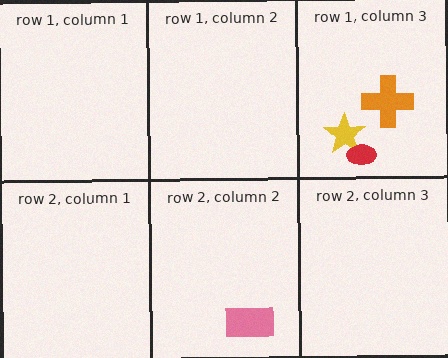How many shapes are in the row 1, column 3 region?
3.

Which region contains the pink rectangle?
The row 2, column 2 region.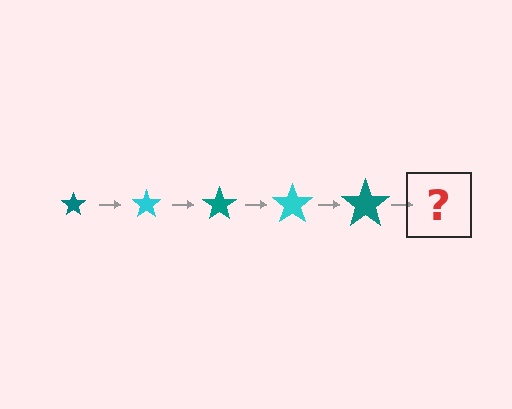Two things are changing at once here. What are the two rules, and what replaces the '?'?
The two rules are that the star grows larger each step and the color cycles through teal and cyan. The '?' should be a cyan star, larger than the previous one.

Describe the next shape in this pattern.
It should be a cyan star, larger than the previous one.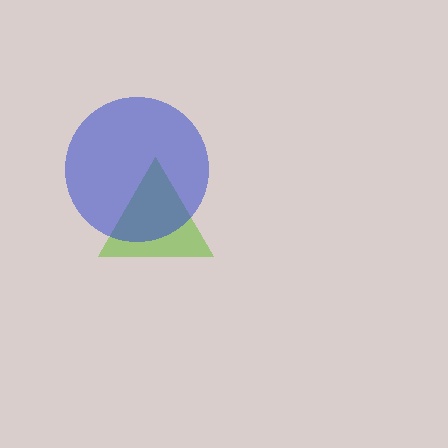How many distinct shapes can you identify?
There are 2 distinct shapes: a lime triangle, a blue circle.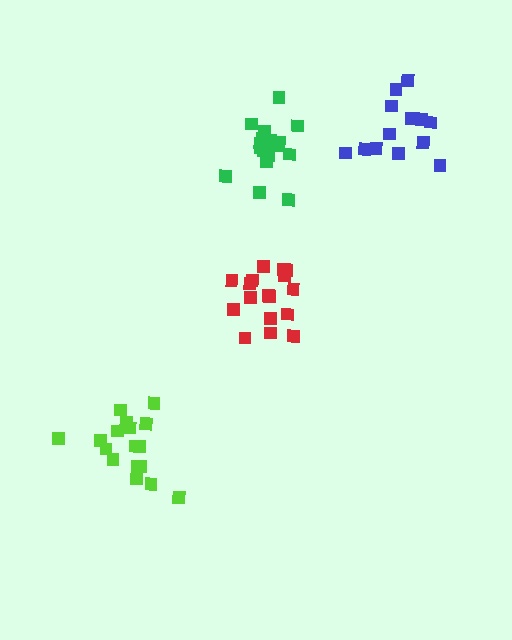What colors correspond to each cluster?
The clusters are colored: green, blue, lime, red.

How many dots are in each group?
Group 1: 18 dots, Group 2: 14 dots, Group 3: 17 dots, Group 4: 17 dots (66 total).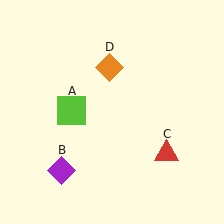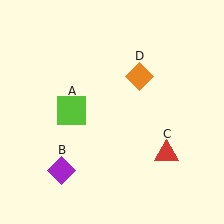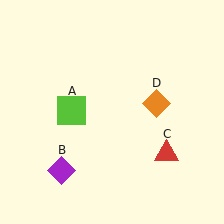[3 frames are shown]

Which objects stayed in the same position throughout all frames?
Lime square (object A) and purple diamond (object B) and red triangle (object C) remained stationary.